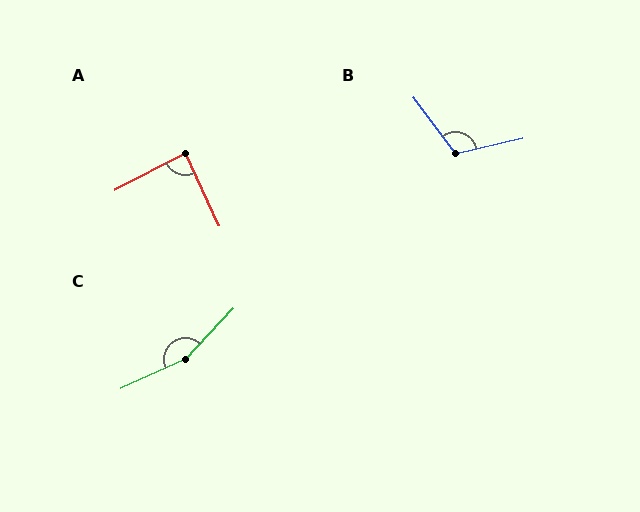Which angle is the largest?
C, at approximately 157 degrees.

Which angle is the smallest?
A, at approximately 88 degrees.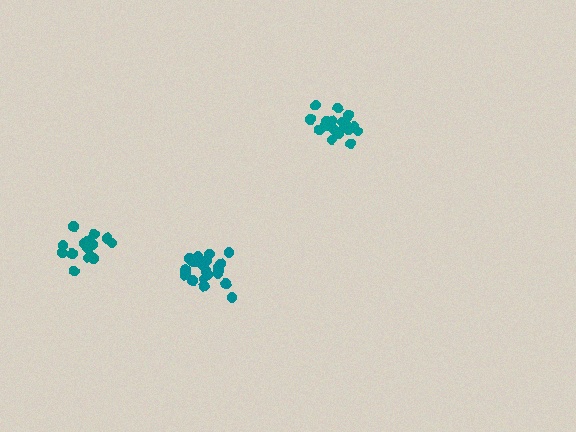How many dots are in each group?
Group 1: 15 dots, Group 2: 19 dots, Group 3: 21 dots (55 total).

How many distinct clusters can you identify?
There are 3 distinct clusters.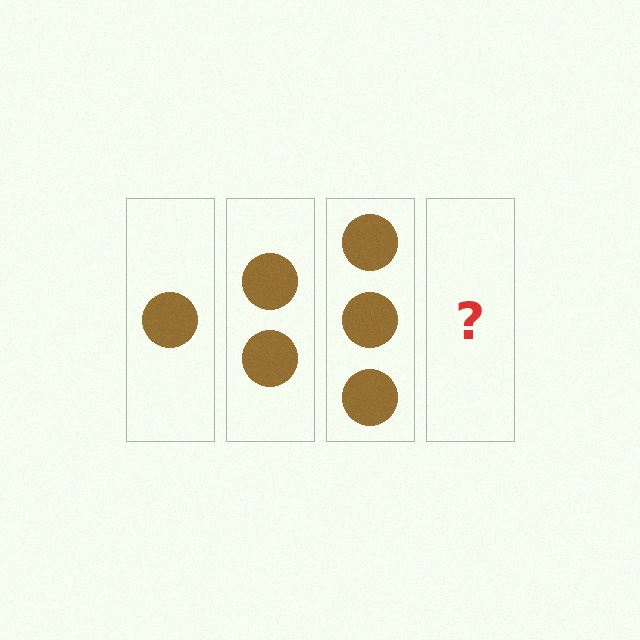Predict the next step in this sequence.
The next step is 4 circles.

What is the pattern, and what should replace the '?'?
The pattern is that each step adds one more circle. The '?' should be 4 circles.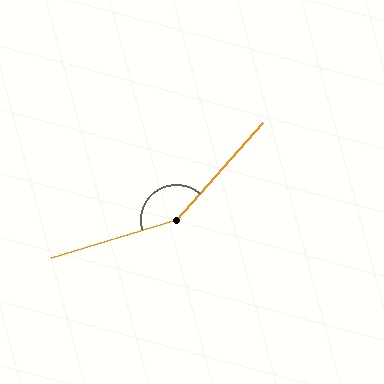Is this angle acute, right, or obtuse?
It is obtuse.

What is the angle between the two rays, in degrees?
Approximately 149 degrees.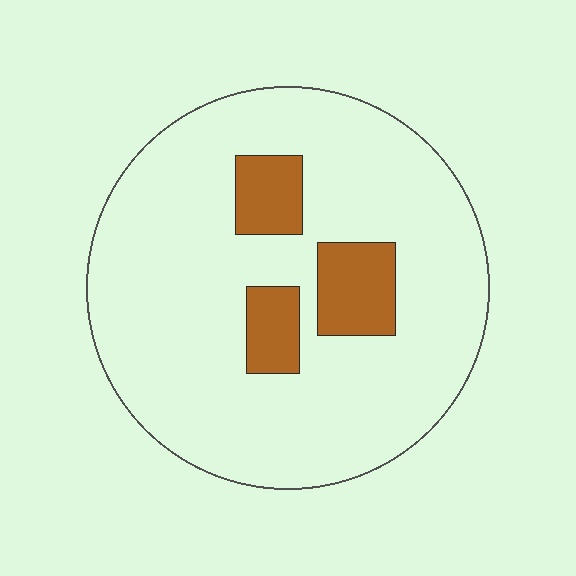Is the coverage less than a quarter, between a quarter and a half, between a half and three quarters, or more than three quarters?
Less than a quarter.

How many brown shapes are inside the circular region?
3.